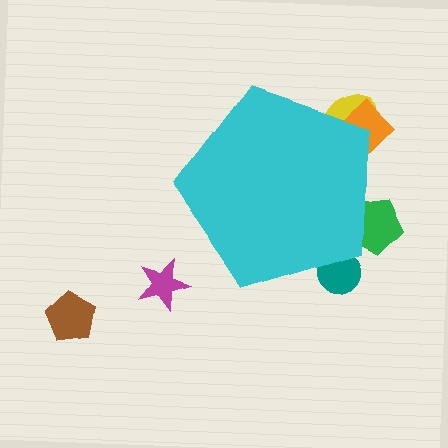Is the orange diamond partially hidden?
Yes, the orange diamond is partially hidden behind the cyan pentagon.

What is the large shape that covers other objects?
A cyan pentagon.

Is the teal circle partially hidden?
Yes, the teal circle is partially hidden behind the cyan pentagon.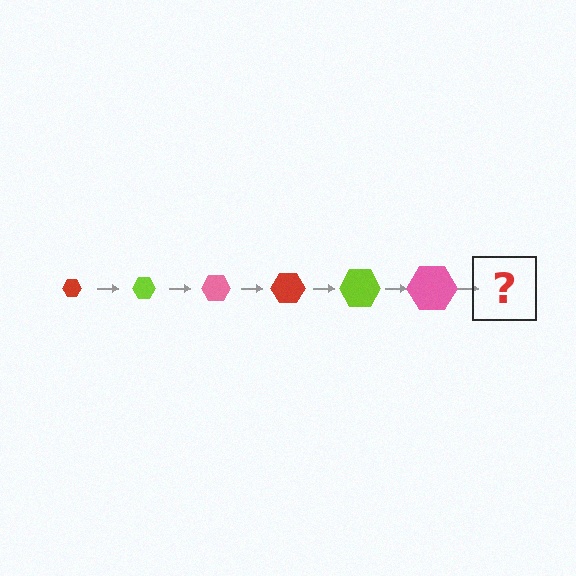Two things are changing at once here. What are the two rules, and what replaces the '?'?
The two rules are that the hexagon grows larger each step and the color cycles through red, lime, and pink. The '?' should be a red hexagon, larger than the previous one.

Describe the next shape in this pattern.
It should be a red hexagon, larger than the previous one.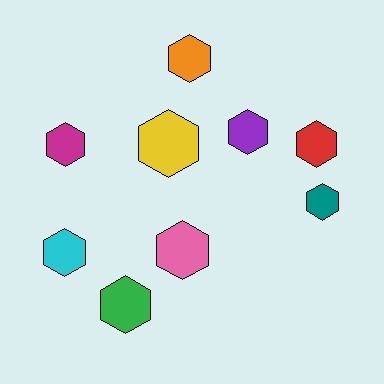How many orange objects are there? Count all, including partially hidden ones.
There is 1 orange object.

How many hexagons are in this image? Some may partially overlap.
There are 9 hexagons.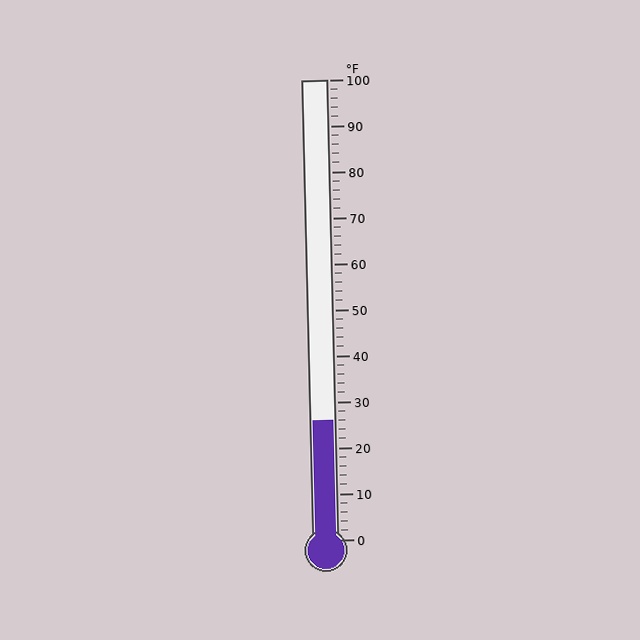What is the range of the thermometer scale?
The thermometer scale ranges from 0°F to 100°F.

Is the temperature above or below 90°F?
The temperature is below 90°F.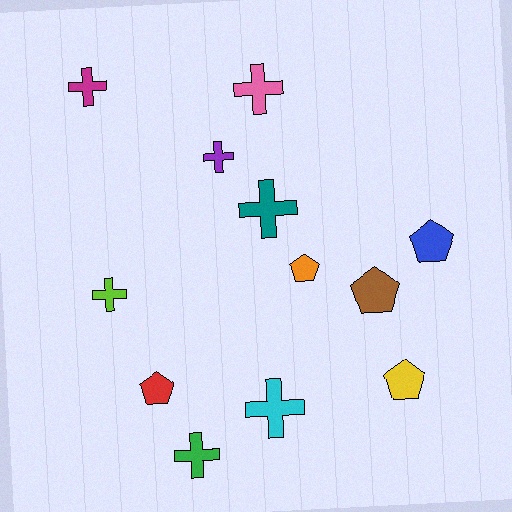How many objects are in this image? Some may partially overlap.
There are 12 objects.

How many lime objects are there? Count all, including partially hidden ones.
There is 1 lime object.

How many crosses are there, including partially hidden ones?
There are 7 crosses.